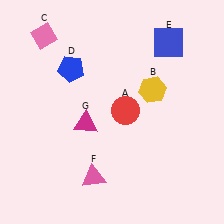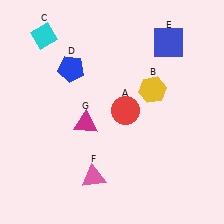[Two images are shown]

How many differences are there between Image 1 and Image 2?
There is 1 difference between the two images.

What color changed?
The diamond (C) changed from pink in Image 1 to cyan in Image 2.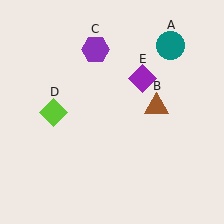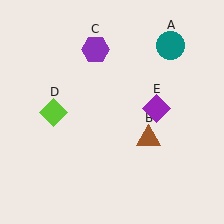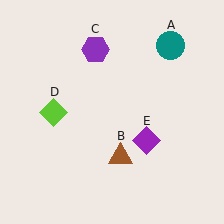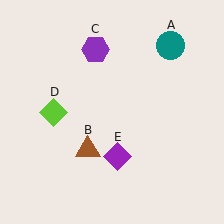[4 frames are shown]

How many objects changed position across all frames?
2 objects changed position: brown triangle (object B), purple diamond (object E).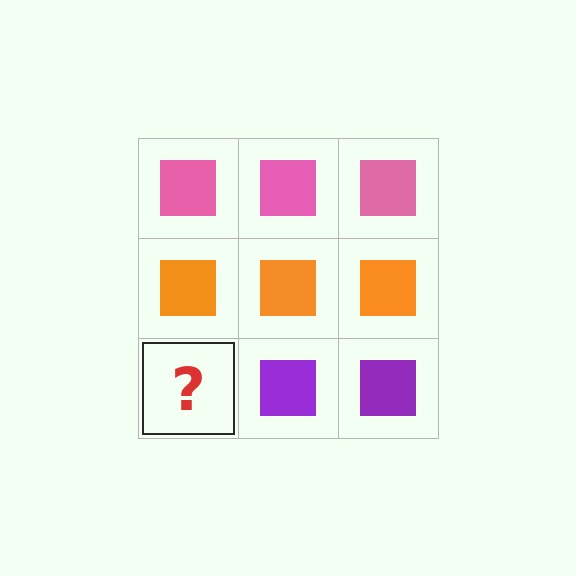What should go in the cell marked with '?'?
The missing cell should contain a purple square.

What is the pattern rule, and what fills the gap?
The rule is that each row has a consistent color. The gap should be filled with a purple square.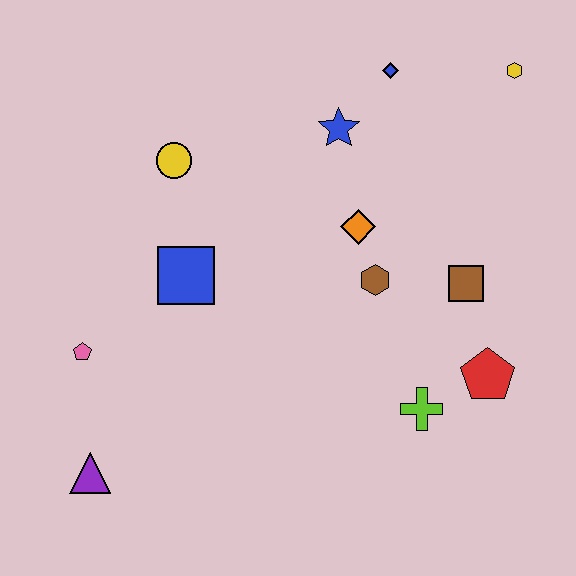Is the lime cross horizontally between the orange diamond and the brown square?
Yes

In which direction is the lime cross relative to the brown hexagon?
The lime cross is below the brown hexagon.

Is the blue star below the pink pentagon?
No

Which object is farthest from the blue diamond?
The purple triangle is farthest from the blue diamond.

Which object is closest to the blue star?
The blue diamond is closest to the blue star.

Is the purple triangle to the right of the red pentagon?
No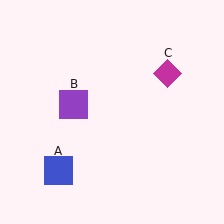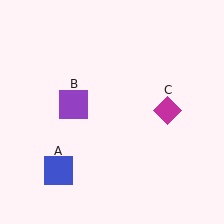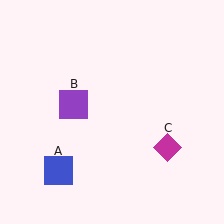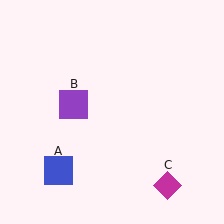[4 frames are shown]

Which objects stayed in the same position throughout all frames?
Blue square (object A) and purple square (object B) remained stationary.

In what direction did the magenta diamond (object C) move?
The magenta diamond (object C) moved down.